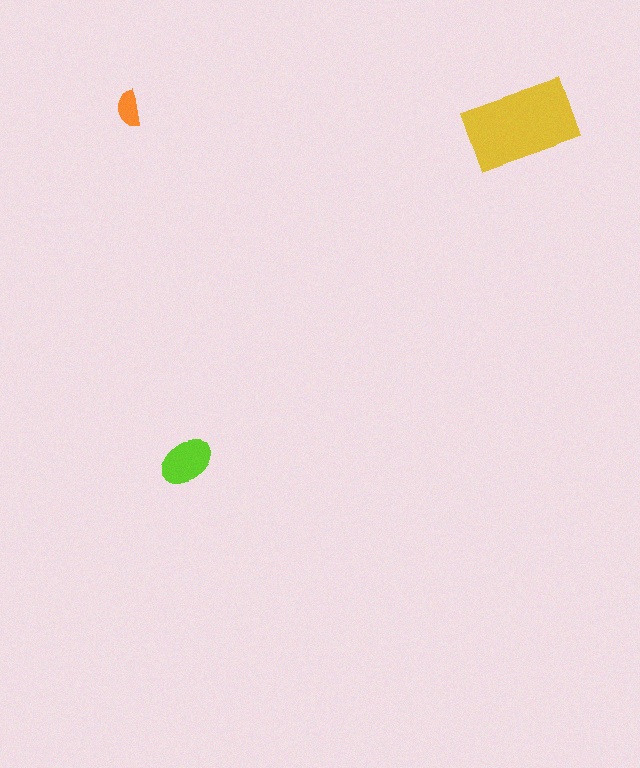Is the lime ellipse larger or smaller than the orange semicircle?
Larger.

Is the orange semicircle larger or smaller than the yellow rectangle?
Smaller.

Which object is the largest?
The yellow rectangle.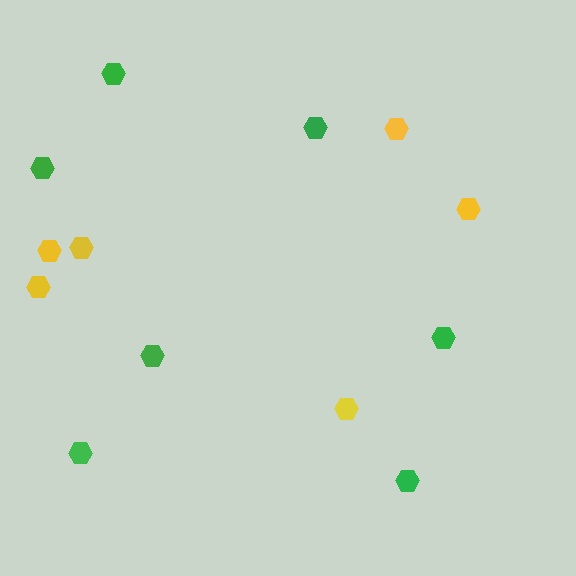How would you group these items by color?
There are 2 groups: one group of green hexagons (7) and one group of yellow hexagons (6).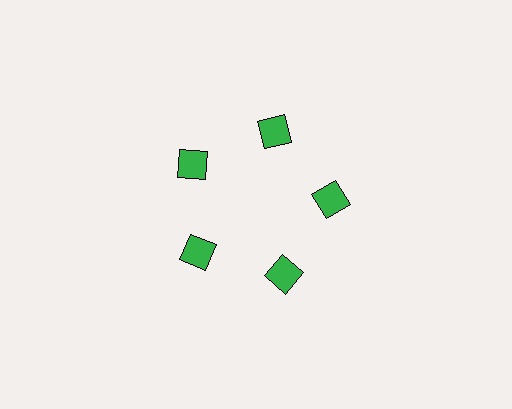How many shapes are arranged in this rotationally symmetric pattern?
There are 5 shapes, arranged in 5 groups of 1.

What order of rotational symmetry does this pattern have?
This pattern has 5-fold rotational symmetry.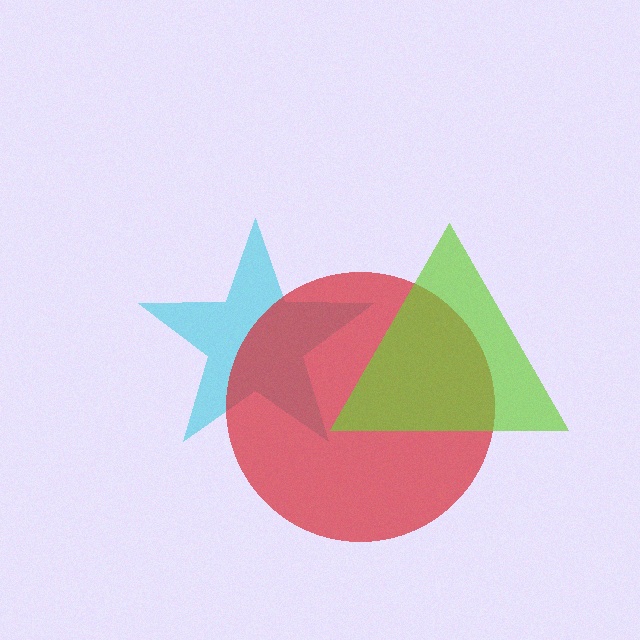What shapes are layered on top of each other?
The layered shapes are: a cyan star, a red circle, a lime triangle.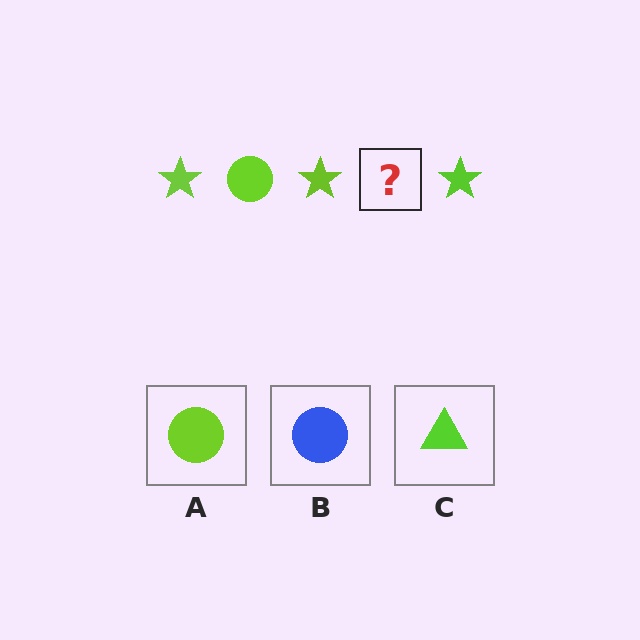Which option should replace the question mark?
Option A.